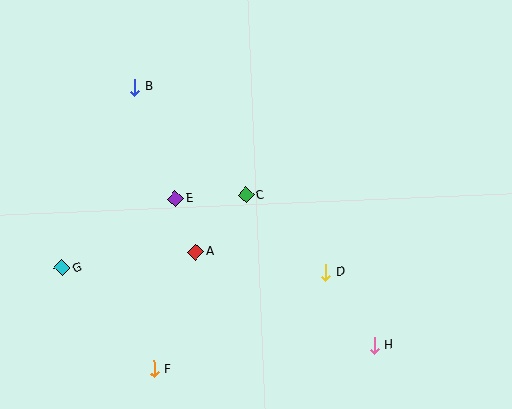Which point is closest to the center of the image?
Point C at (246, 195) is closest to the center.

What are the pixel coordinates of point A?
Point A is at (196, 252).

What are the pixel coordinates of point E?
Point E is at (175, 199).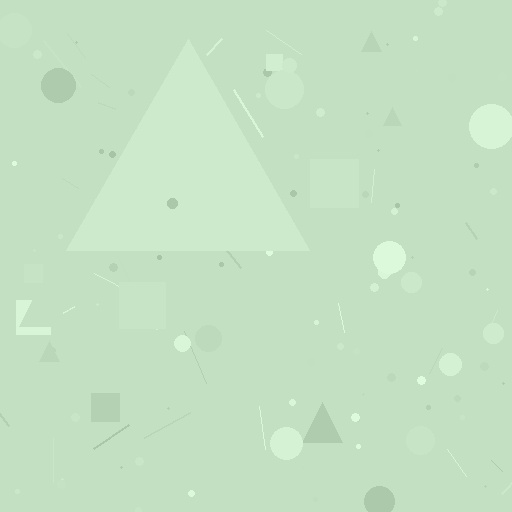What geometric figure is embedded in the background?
A triangle is embedded in the background.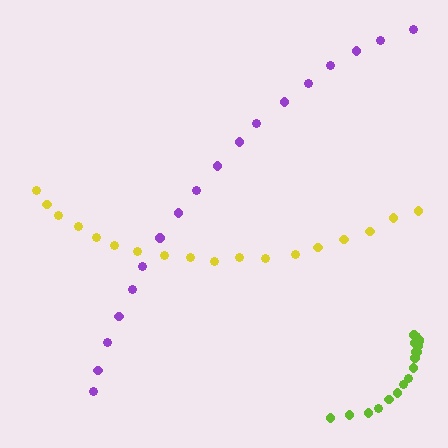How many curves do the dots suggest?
There are 3 distinct paths.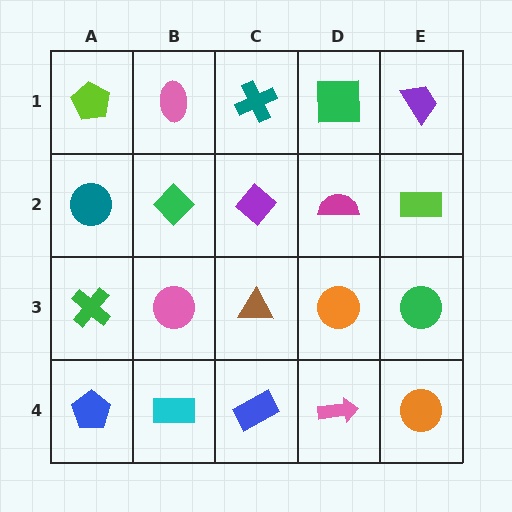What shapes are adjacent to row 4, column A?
A green cross (row 3, column A), a cyan rectangle (row 4, column B).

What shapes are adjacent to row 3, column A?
A teal circle (row 2, column A), a blue pentagon (row 4, column A), a pink circle (row 3, column B).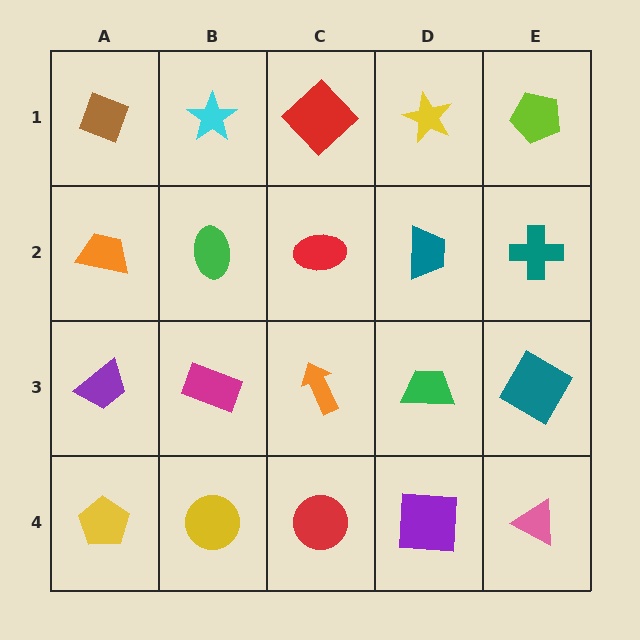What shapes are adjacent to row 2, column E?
A lime pentagon (row 1, column E), a teal diamond (row 3, column E), a teal trapezoid (row 2, column D).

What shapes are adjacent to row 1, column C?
A red ellipse (row 2, column C), a cyan star (row 1, column B), a yellow star (row 1, column D).